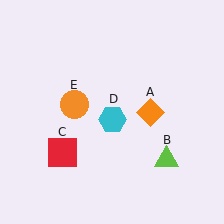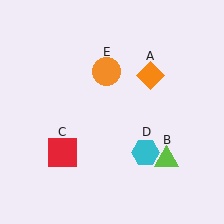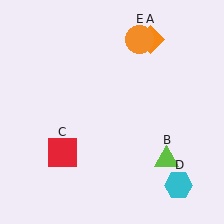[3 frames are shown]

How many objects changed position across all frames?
3 objects changed position: orange diamond (object A), cyan hexagon (object D), orange circle (object E).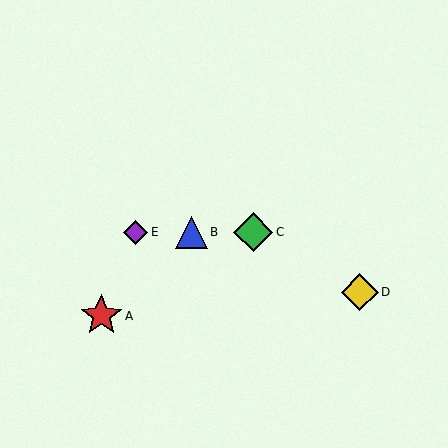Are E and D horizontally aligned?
No, E is at y≈232 and D is at y≈292.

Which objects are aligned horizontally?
Objects B, C, E are aligned horizontally.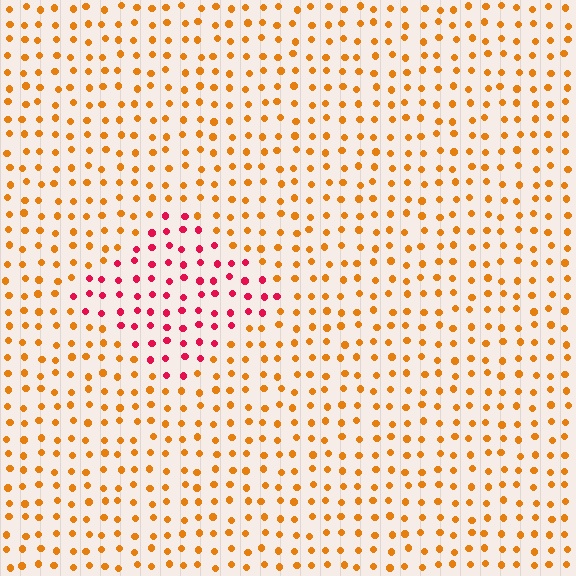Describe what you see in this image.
The image is filled with small orange elements in a uniform arrangement. A diamond-shaped region is visible where the elements are tinted to a slightly different hue, forming a subtle color boundary.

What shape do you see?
I see a diamond.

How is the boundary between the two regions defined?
The boundary is defined purely by a slight shift in hue (about 49 degrees). Spacing, size, and orientation are identical on both sides.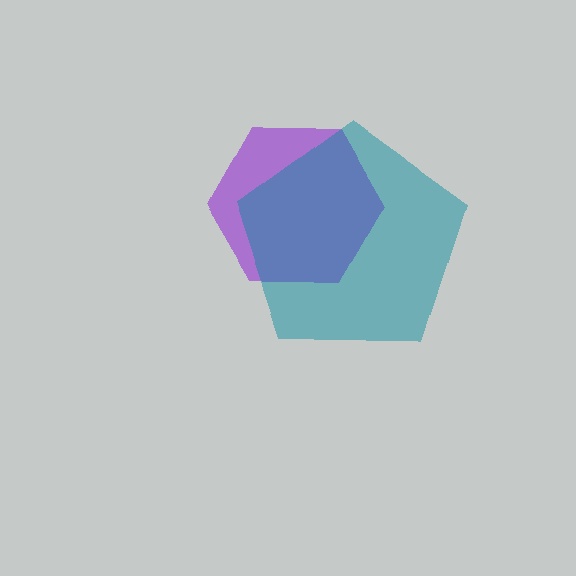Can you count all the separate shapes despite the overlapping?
Yes, there are 2 separate shapes.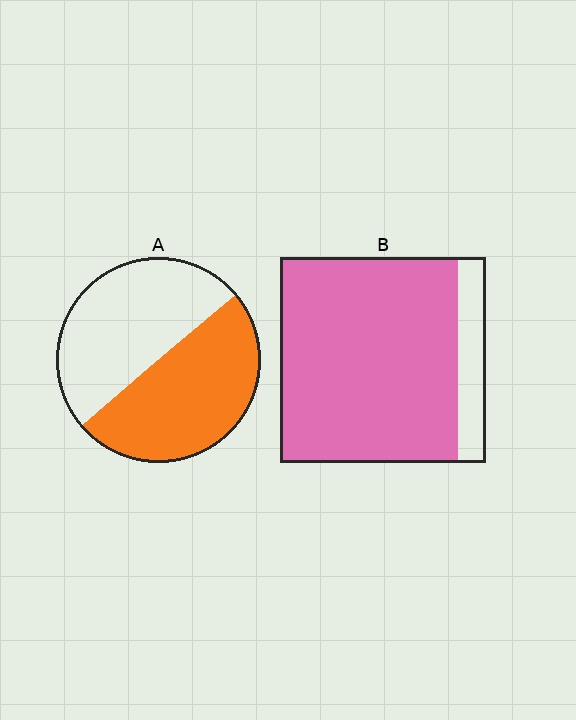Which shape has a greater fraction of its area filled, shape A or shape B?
Shape B.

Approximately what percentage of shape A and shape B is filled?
A is approximately 50% and B is approximately 85%.